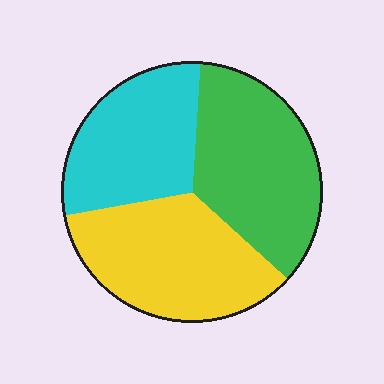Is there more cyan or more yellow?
Yellow.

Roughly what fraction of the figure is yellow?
Yellow covers roughly 35% of the figure.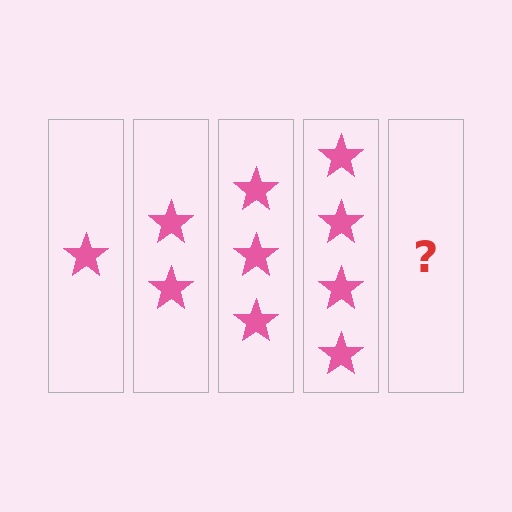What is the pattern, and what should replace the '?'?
The pattern is that each step adds one more star. The '?' should be 5 stars.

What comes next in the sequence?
The next element should be 5 stars.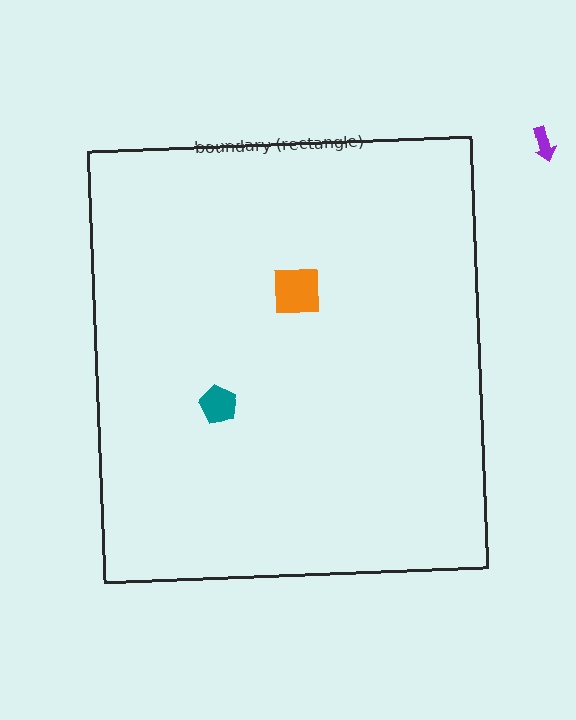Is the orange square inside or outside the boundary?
Inside.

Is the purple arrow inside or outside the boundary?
Outside.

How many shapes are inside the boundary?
2 inside, 1 outside.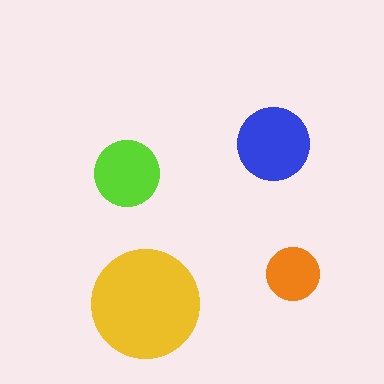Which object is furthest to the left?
The lime circle is leftmost.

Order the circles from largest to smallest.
the yellow one, the blue one, the lime one, the orange one.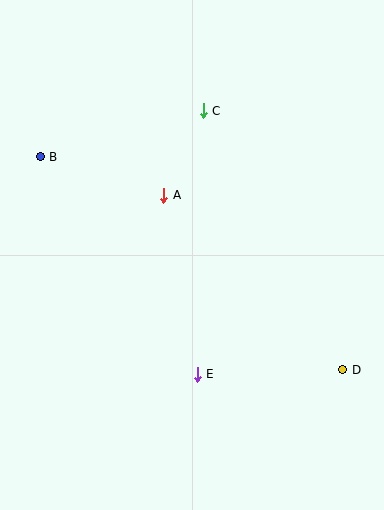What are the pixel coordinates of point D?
Point D is at (343, 370).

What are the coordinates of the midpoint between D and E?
The midpoint between D and E is at (270, 372).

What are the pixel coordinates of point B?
Point B is at (40, 157).